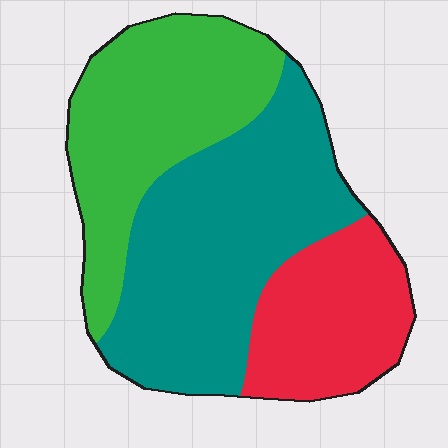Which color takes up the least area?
Red, at roughly 25%.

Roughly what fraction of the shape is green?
Green covers 33% of the shape.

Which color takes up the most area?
Teal, at roughly 45%.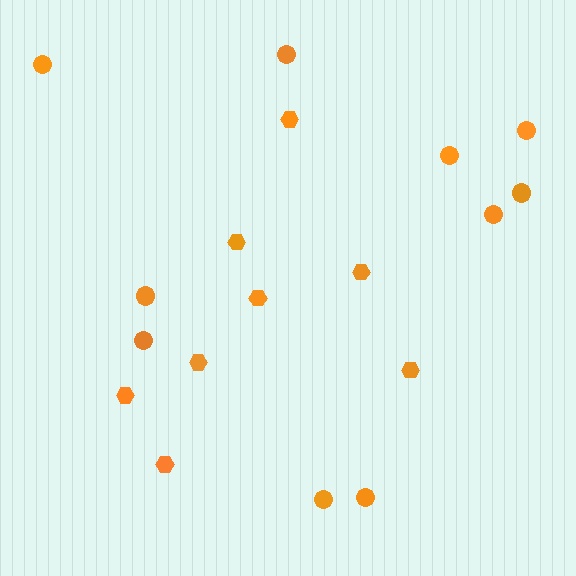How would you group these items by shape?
There are 2 groups: one group of circles (10) and one group of hexagons (8).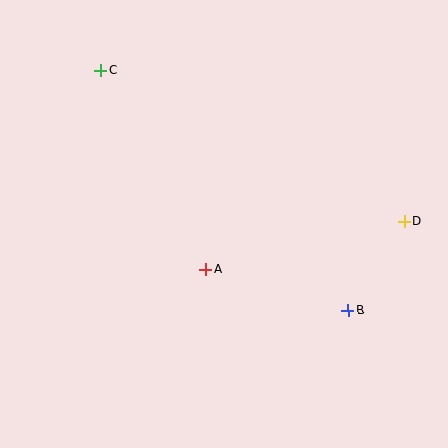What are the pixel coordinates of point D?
Point D is at (404, 221).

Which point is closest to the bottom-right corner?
Point B is closest to the bottom-right corner.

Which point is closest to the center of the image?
Point A at (205, 270) is closest to the center.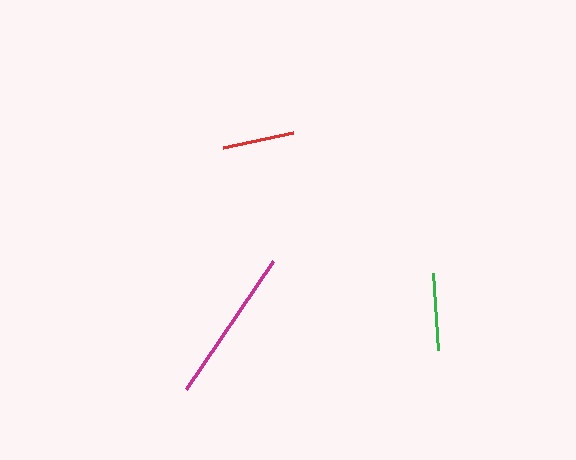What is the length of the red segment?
The red segment is approximately 71 pixels long.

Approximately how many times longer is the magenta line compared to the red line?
The magenta line is approximately 2.2 times the length of the red line.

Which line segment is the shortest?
The red line is the shortest at approximately 71 pixels.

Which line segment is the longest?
The magenta line is the longest at approximately 155 pixels.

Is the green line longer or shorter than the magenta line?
The magenta line is longer than the green line.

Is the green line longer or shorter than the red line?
The green line is longer than the red line.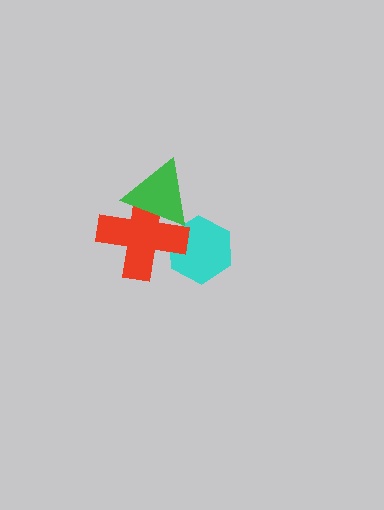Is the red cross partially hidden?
Yes, it is partially covered by another shape.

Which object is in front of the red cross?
The green triangle is in front of the red cross.